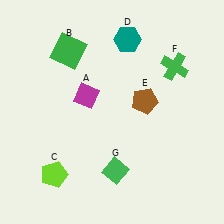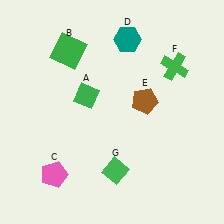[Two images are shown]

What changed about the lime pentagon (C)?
In Image 1, C is lime. In Image 2, it changed to pink.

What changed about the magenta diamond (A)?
In Image 1, A is magenta. In Image 2, it changed to green.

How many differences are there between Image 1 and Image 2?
There are 2 differences between the two images.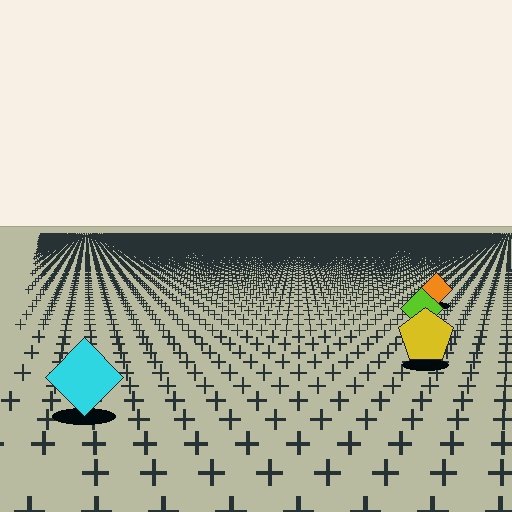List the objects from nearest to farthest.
From nearest to farthest: the cyan diamond, the yellow pentagon, the lime diamond, the orange diamond.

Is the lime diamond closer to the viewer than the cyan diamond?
No. The cyan diamond is closer — you can tell from the texture gradient: the ground texture is coarser near it.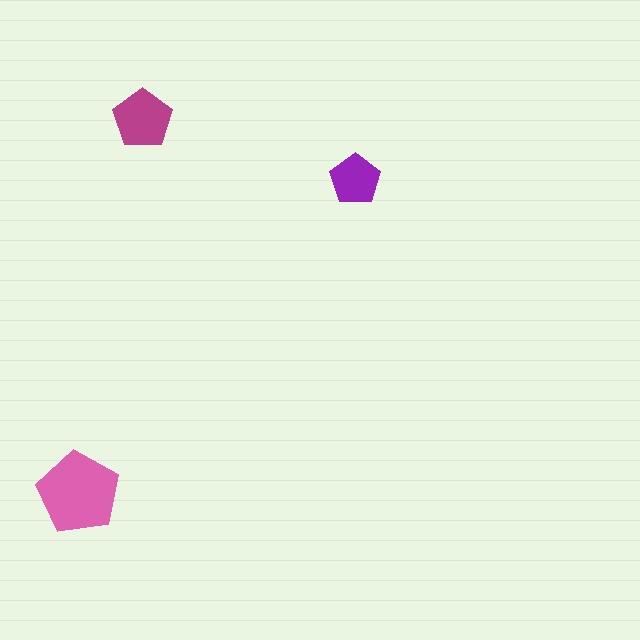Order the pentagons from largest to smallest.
the pink one, the magenta one, the purple one.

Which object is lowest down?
The pink pentagon is bottommost.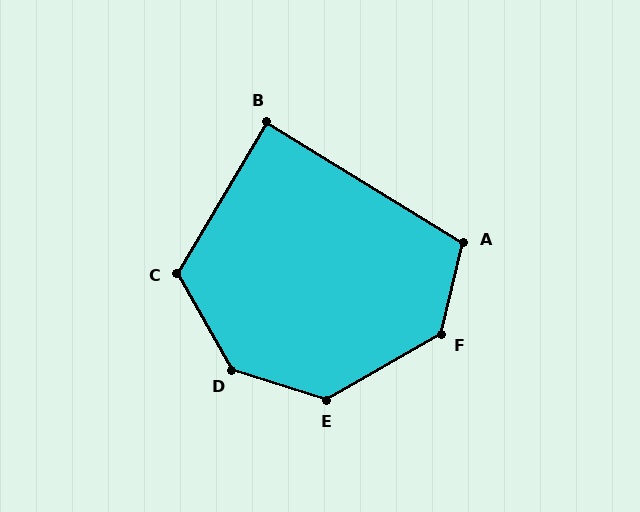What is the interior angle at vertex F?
Approximately 133 degrees (obtuse).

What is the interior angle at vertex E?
Approximately 132 degrees (obtuse).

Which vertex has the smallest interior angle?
B, at approximately 89 degrees.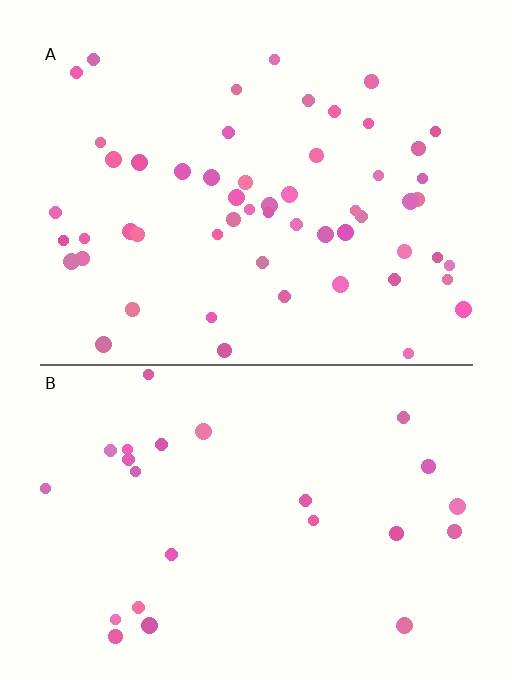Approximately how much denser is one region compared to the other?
Approximately 2.3× — region A over region B.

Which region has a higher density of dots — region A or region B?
A (the top).